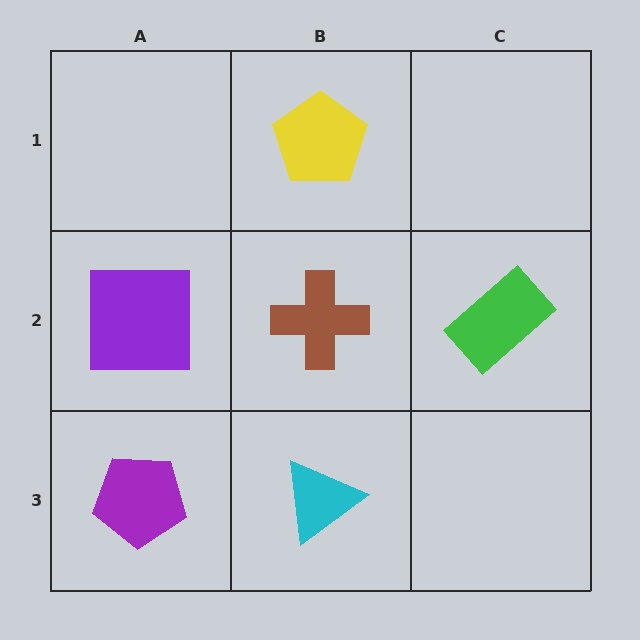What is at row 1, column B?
A yellow pentagon.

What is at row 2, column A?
A purple square.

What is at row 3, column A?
A purple pentagon.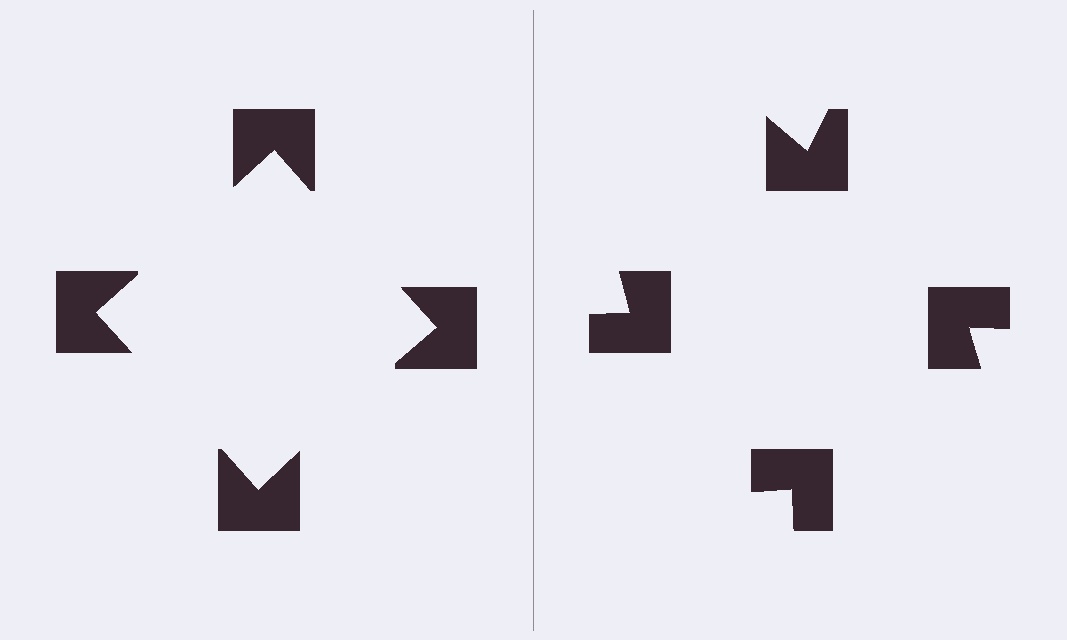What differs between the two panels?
The notched squares are positioned identically on both sides; only the wedge orientations differ. On the left they align to a square; on the right they are misaligned.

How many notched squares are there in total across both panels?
8 — 4 on each side.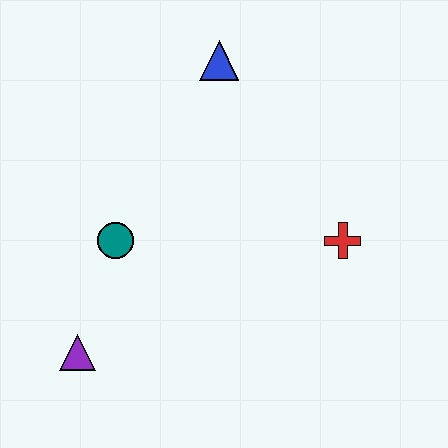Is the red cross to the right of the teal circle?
Yes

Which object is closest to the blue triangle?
The teal circle is closest to the blue triangle.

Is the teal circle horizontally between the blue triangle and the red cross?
No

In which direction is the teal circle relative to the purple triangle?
The teal circle is above the purple triangle.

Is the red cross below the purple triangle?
No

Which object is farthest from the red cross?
The purple triangle is farthest from the red cross.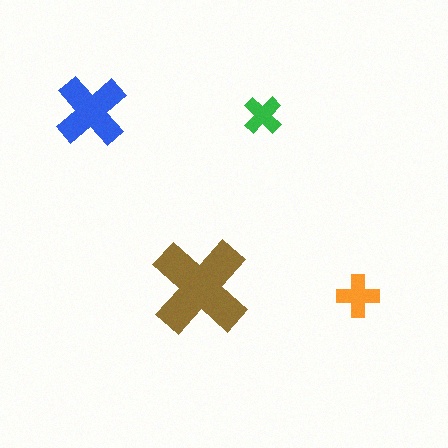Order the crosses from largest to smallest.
the brown one, the blue one, the orange one, the green one.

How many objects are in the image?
There are 4 objects in the image.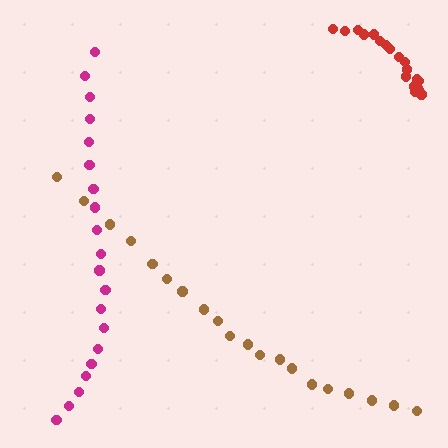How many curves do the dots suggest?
There are 3 distinct paths.